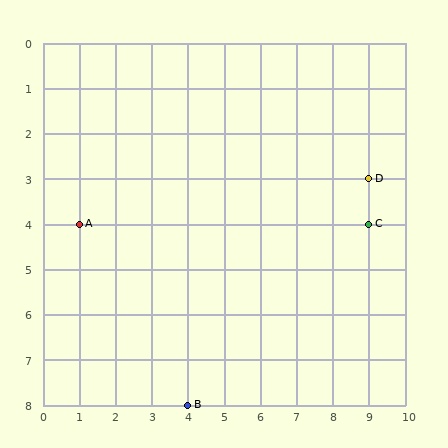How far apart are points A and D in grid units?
Points A and D are 8 columns and 1 row apart (about 8.1 grid units diagonally).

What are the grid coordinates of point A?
Point A is at grid coordinates (1, 4).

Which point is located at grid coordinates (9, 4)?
Point C is at (9, 4).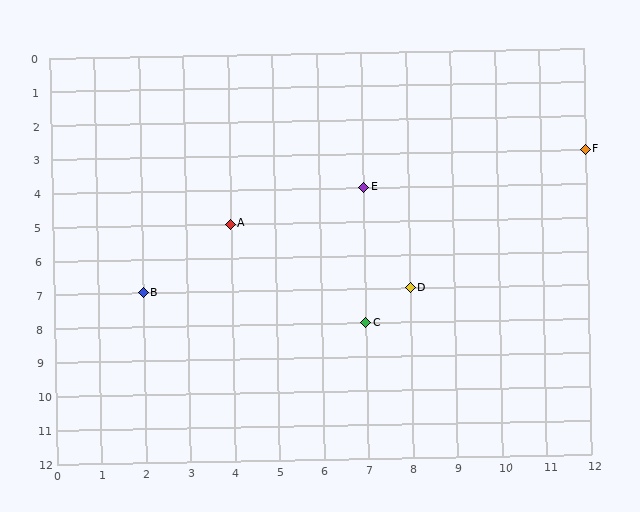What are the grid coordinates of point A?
Point A is at grid coordinates (4, 5).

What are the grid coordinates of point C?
Point C is at grid coordinates (7, 8).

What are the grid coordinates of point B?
Point B is at grid coordinates (2, 7).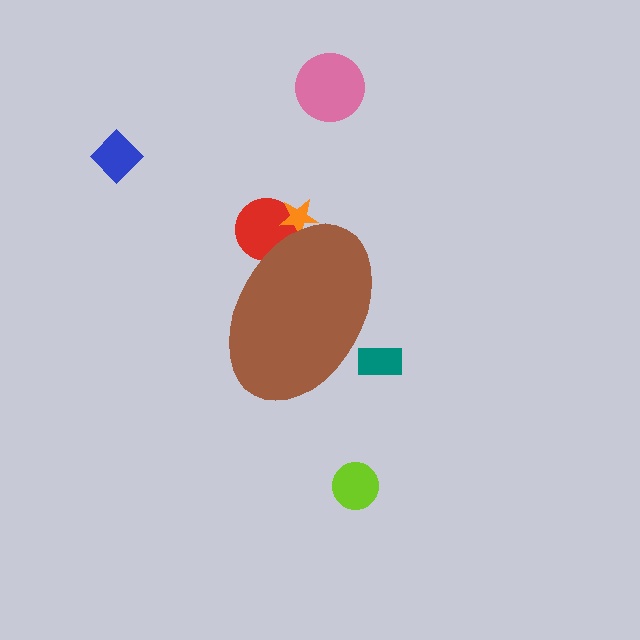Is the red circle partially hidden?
Yes, the red circle is partially hidden behind the brown ellipse.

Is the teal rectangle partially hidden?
Yes, the teal rectangle is partially hidden behind the brown ellipse.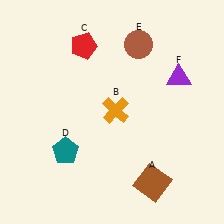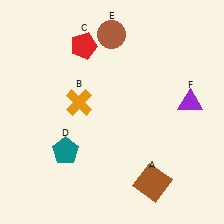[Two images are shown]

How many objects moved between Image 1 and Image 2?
3 objects moved between the two images.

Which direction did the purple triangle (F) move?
The purple triangle (F) moved down.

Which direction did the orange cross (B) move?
The orange cross (B) moved left.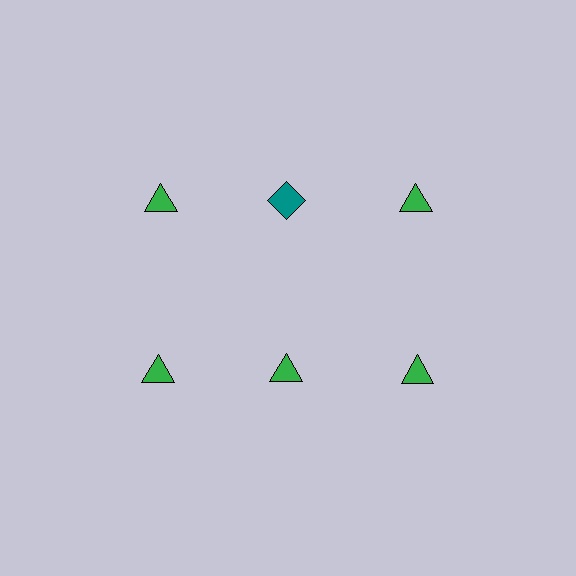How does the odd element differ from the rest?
It differs in both color (teal instead of green) and shape (diamond instead of triangle).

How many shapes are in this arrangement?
There are 6 shapes arranged in a grid pattern.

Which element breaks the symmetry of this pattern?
The teal diamond in the top row, second from left column breaks the symmetry. All other shapes are green triangles.